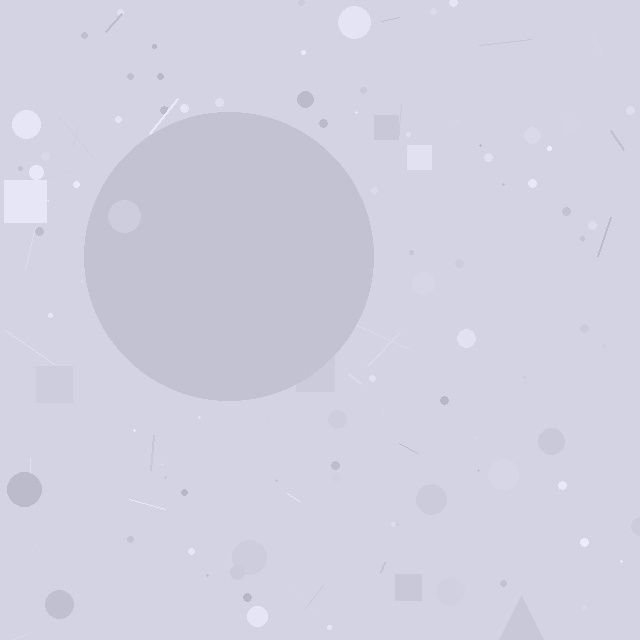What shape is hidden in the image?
A circle is hidden in the image.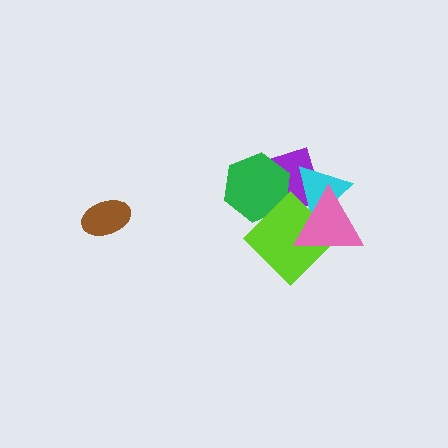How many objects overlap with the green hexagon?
2 objects overlap with the green hexagon.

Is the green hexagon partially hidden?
Yes, it is partially covered by another shape.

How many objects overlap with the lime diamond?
4 objects overlap with the lime diamond.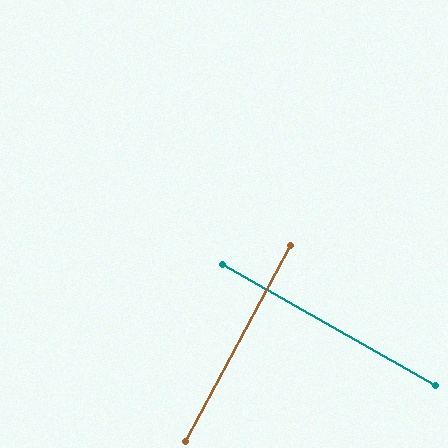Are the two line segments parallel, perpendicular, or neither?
Perpendicular — they meet at approximately 89°.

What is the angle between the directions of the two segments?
Approximately 89 degrees.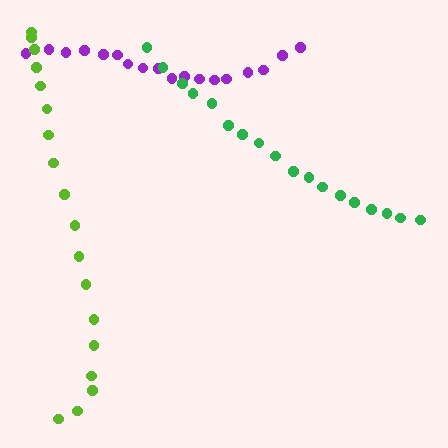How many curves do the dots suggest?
There are 3 distinct paths.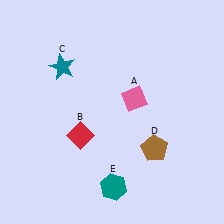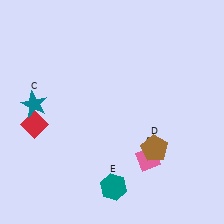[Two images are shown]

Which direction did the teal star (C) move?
The teal star (C) moved down.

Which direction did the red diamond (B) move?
The red diamond (B) moved left.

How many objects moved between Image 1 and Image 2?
3 objects moved between the two images.